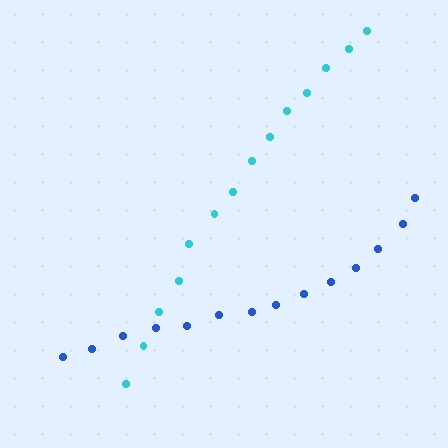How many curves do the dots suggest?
There are 2 distinct paths.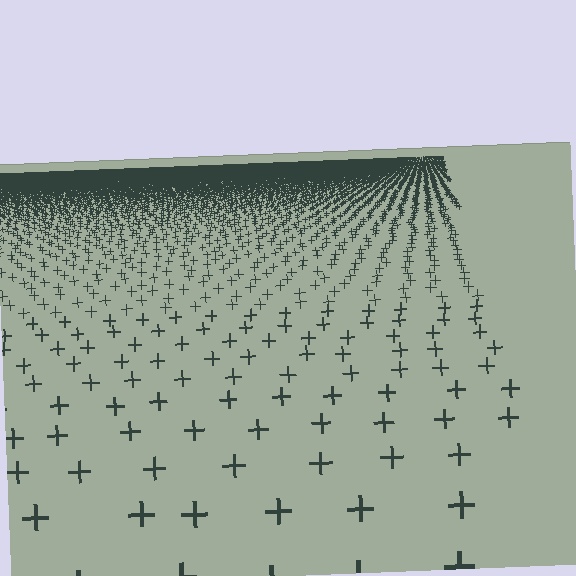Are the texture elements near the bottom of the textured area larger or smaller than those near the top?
Larger. Near the bottom, elements are closer to the viewer and appear at a bigger on-screen size.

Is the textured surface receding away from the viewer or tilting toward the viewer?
The surface is receding away from the viewer. Texture elements get smaller and denser toward the top.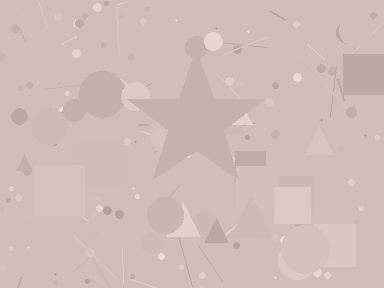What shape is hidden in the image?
A star is hidden in the image.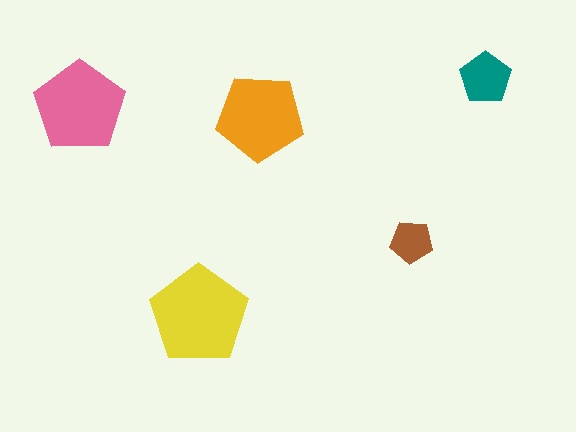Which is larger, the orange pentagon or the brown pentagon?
The orange one.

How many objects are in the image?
There are 5 objects in the image.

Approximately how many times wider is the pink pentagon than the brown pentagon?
About 2 times wider.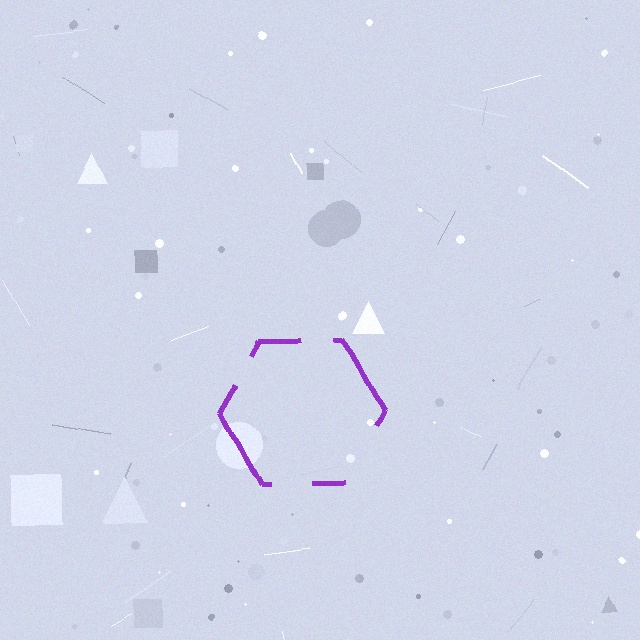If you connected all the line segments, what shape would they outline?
They would outline a hexagon.